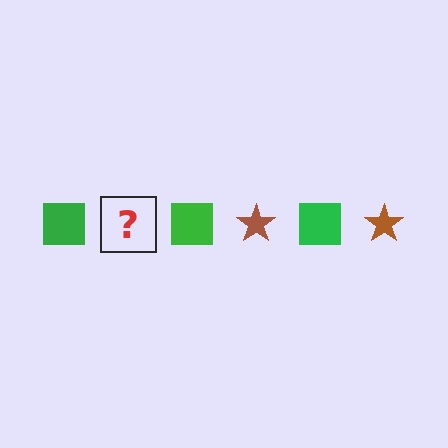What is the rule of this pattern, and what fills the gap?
The rule is that the pattern alternates between green square and brown star. The gap should be filled with a brown star.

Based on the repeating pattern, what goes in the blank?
The blank should be a brown star.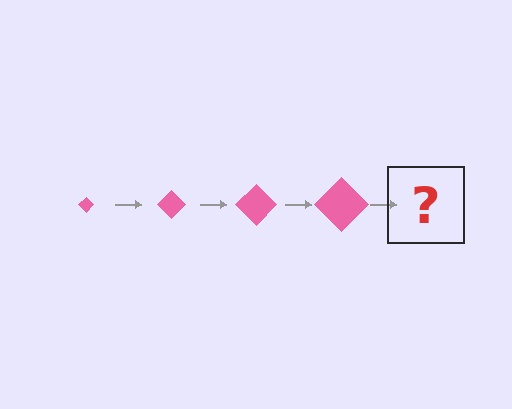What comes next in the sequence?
The next element should be a pink diamond, larger than the previous one.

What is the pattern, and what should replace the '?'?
The pattern is that the diamond gets progressively larger each step. The '?' should be a pink diamond, larger than the previous one.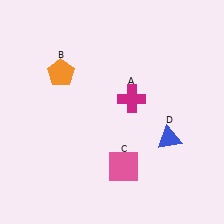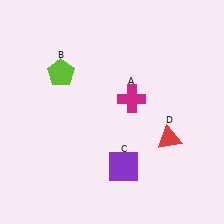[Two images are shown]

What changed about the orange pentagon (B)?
In Image 1, B is orange. In Image 2, it changed to lime.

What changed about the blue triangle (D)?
In Image 1, D is blue. In Image 2, it changed to red.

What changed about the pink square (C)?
In Image 1, C is pink. In Image 2, it changed to purple.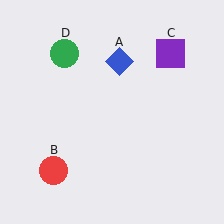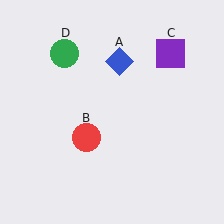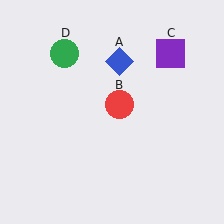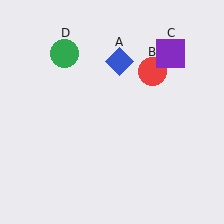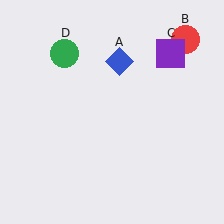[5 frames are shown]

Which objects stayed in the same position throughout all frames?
Blue diamond (object A) and purple square (object C) and green circle (object D) remained stationary.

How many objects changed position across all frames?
1 object changed position: red circle (object B).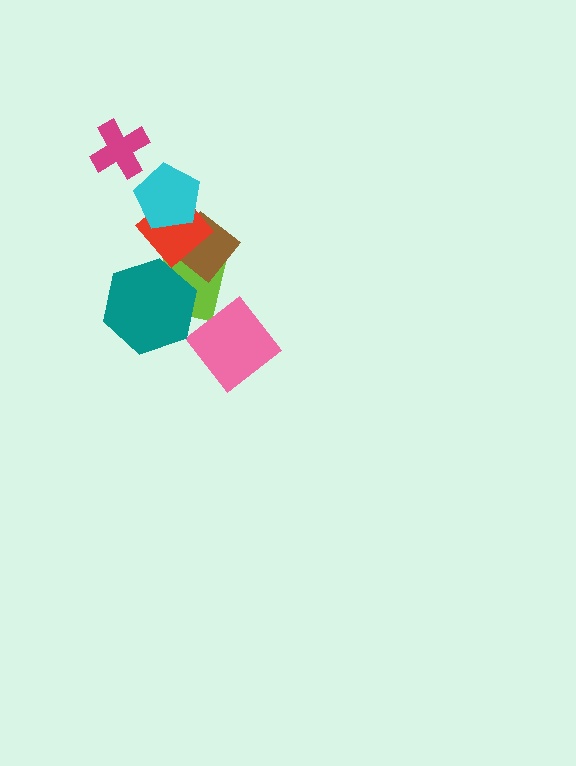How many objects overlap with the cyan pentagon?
2 objects overlap with the cyan pentagon.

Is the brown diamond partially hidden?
Yes, it is partially covered by another shape.